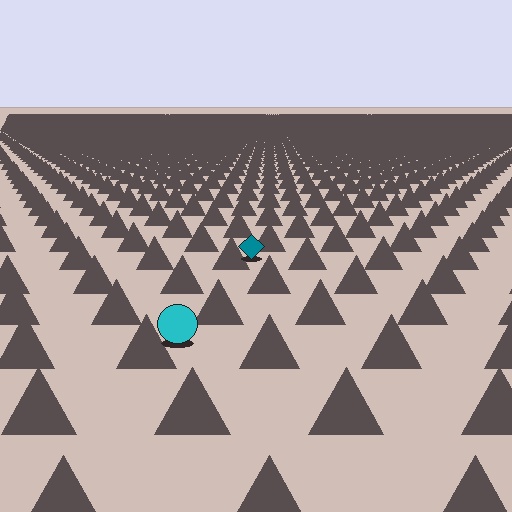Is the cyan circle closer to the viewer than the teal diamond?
Yes. The cyan circle is closer — you can tell from the texture gradient: the ground texture is coarser near it.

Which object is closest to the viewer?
The cyan circle is closest. The texture marks near it are larger and more spread out.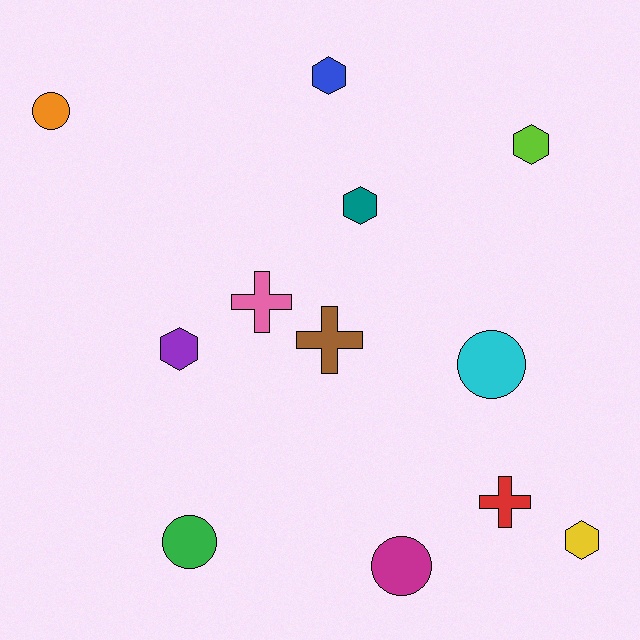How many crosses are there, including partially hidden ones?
There are 3 crosses.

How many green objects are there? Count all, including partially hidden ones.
There is 1 green object.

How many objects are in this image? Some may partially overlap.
There are 12 objects.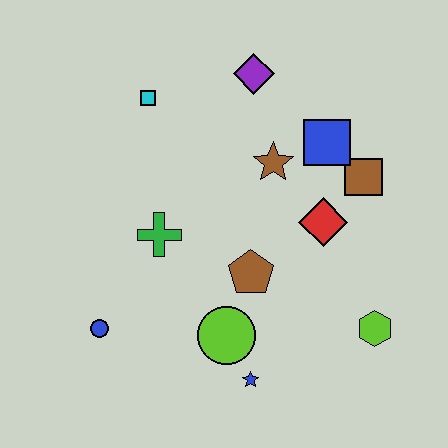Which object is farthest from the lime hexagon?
The cyan square is farthest from the lime hexagon.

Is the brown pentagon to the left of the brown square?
Yes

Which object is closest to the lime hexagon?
The red diamond is closest to the lime hexagon.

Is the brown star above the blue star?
Yes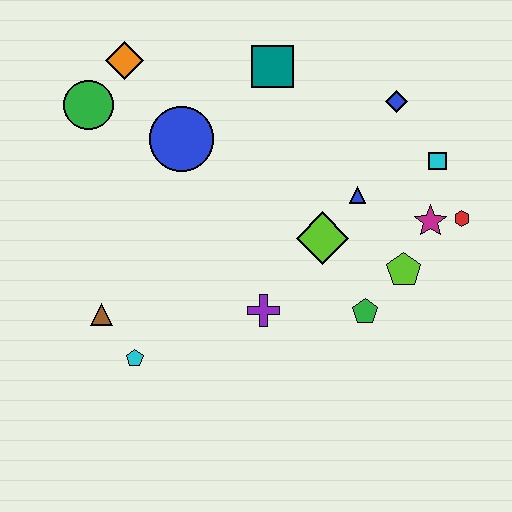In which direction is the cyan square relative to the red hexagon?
The cyan square is above the red hexagon.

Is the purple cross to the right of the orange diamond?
Yes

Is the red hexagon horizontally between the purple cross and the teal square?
No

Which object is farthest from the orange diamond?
The red hexagon is farthest from the orange diamond.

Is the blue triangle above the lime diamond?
Yes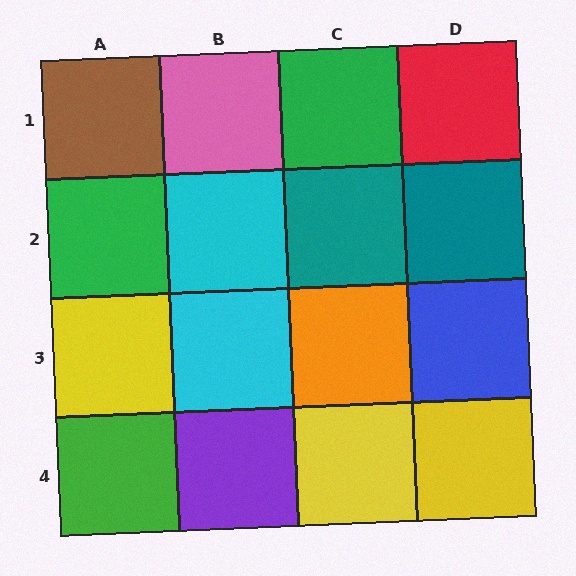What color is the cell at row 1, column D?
Red.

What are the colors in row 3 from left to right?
Yellow, cyan, orange, blue.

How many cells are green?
3 cells are green.